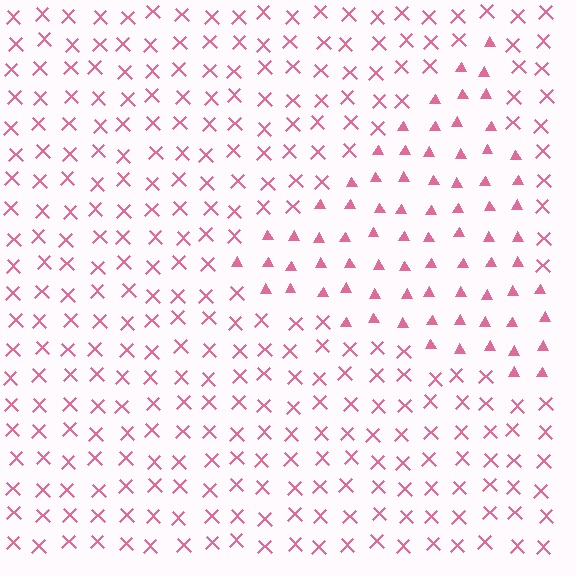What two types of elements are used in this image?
The image uses triangles inside the triangle region and X marks outside it.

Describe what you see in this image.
The image is filled with small pink elements arranged in a uniform grid. A triangle-shaped region contains triangles, while the surrounding area contains X marks. The boundary is defined purely by the change in element shape.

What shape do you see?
I see a triangle.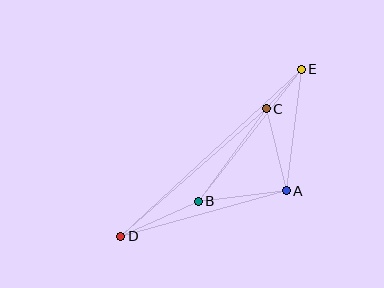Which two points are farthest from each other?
Points D and E are farthest from each other.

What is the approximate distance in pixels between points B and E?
The distance between B and E is approximately 167 pixels.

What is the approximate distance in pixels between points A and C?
The distance between A and C is approximately 84 pixels.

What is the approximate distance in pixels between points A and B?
The distance between A and B is approximately 89 pixels.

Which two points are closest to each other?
Points C and E are closest to each other.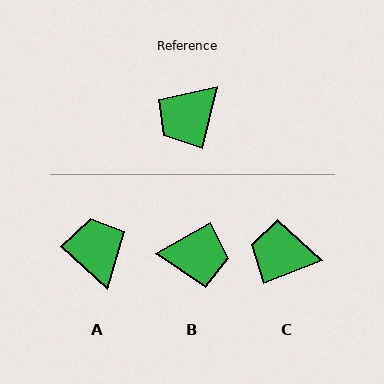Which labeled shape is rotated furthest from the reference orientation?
B, about 133 degrees away.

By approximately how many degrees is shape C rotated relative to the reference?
Approximately 55 degrees clockwise.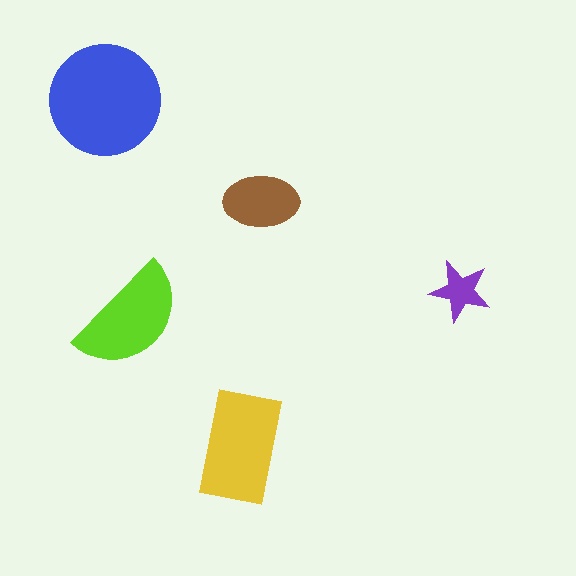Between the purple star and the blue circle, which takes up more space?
The blue circle.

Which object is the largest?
The blue circle.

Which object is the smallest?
The purple star.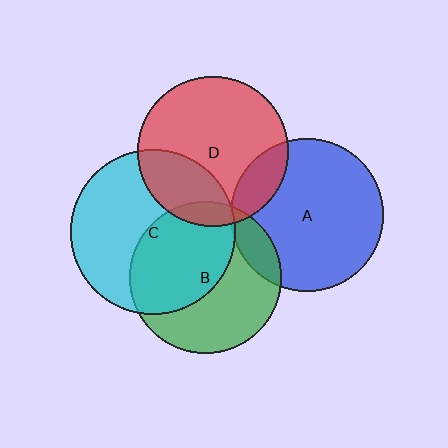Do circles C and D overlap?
Yes.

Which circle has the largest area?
Circle C (cyan).